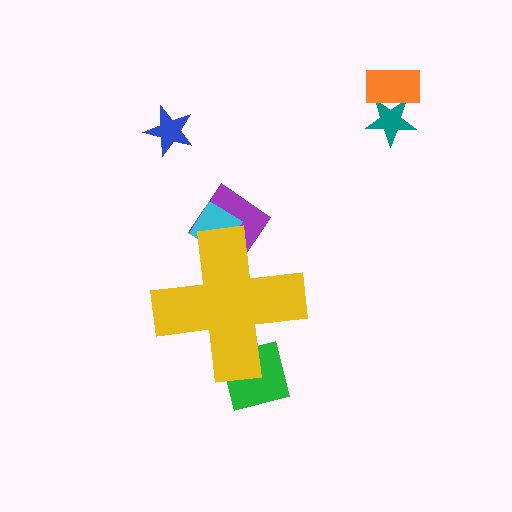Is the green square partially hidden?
Yes, the green square is partially hidden behind the yellow cross.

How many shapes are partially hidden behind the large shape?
3 shapes are partially hidden.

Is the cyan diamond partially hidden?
Yes, the cyan diamond is partially hidden behind the yellow cross.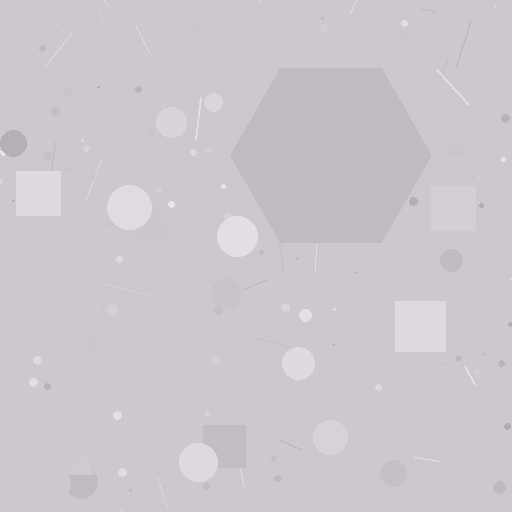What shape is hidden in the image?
A hexagon is hidden in the image.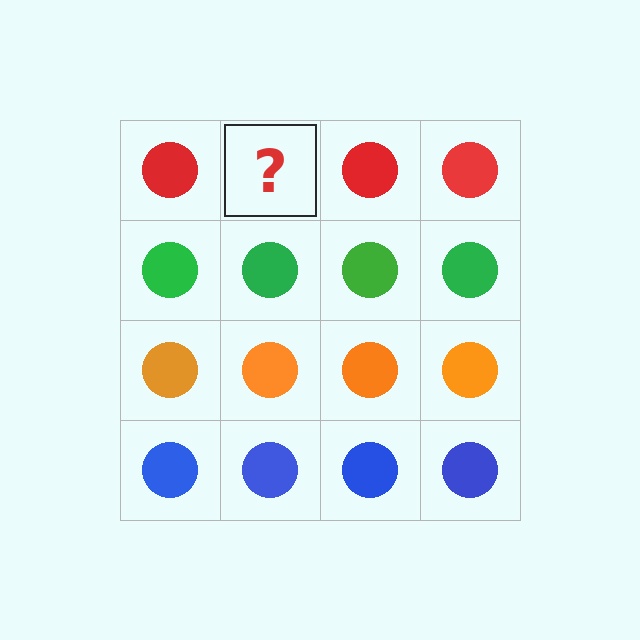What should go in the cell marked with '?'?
The missing cell should contain a red circle.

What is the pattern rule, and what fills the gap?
The rule is that each row has a consistent color. The gap should be filled with a red circle.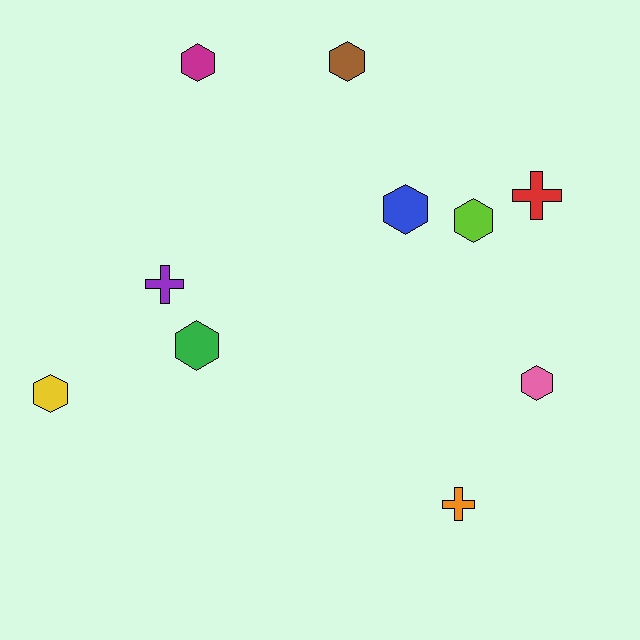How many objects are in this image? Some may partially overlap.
There are 10 objects.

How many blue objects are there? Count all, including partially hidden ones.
There is 1 blue object.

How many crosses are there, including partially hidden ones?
There are 3 crosses.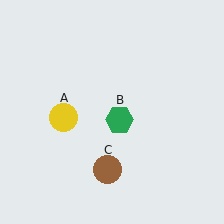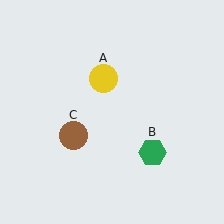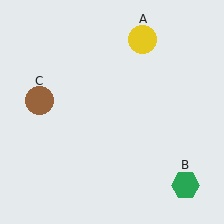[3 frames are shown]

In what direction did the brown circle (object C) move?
The brown circle (object C) moved up and to the left.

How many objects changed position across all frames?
3 objects changed position: yellow circle (object A), green hexagon (object B), brown circle (object C).